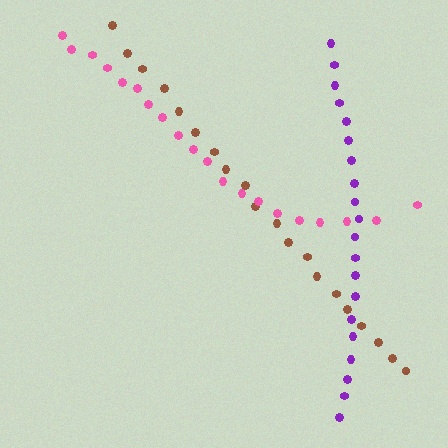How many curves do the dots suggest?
There are 3 distinct paths.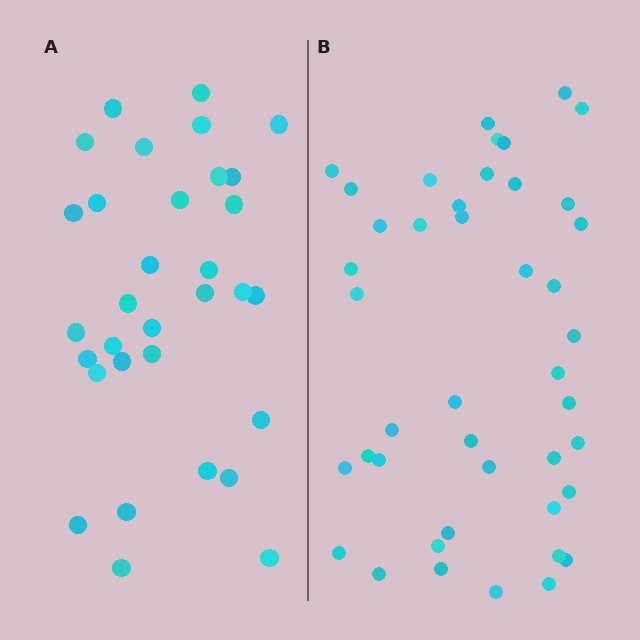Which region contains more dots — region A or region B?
Region B (the right region) has more dots.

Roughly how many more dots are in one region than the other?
Region B has roughly 12 or so more dots than region A.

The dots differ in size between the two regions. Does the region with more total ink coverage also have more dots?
No. Region A has more total ink coverage because its dots are larger, but region B actually contains more individual dots. Total area can be misleading — the number of items is what matters here.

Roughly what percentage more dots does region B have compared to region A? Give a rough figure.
About 35% more.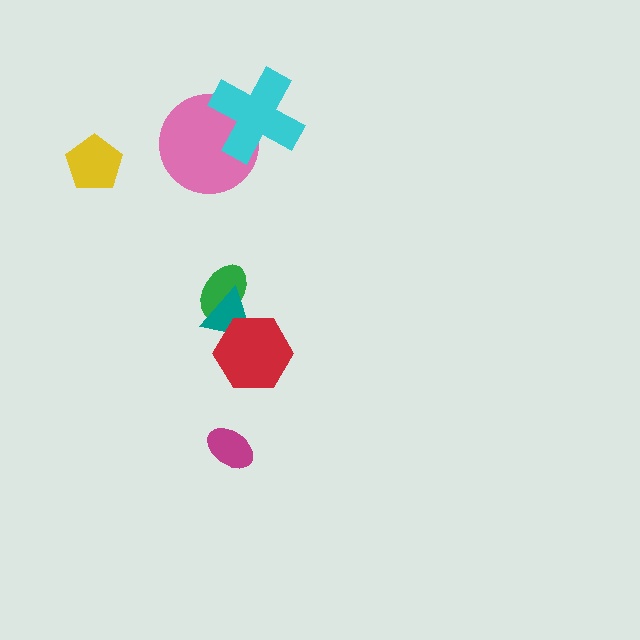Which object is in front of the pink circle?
The cyan cross is in front of the pink circle.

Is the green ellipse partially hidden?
Yes, it is partially covered by another shape.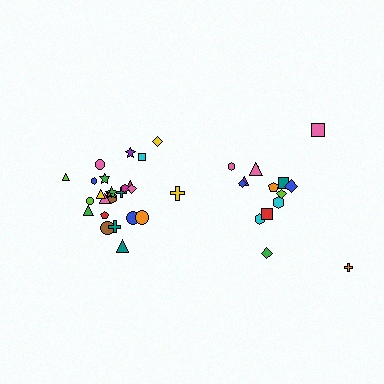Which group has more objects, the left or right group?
The left group.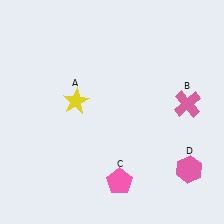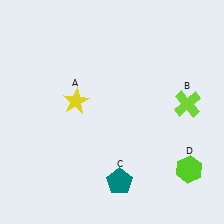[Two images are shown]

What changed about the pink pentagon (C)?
In Image 1, C is pink. In Image 2, it changed to teal.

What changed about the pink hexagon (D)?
In Image 1, D is pink. In Image 2, it changed to lime.